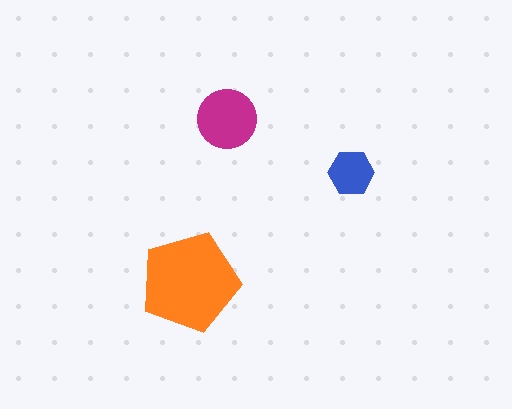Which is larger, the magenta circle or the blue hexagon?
The magenta circle.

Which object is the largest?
The orange pentagon.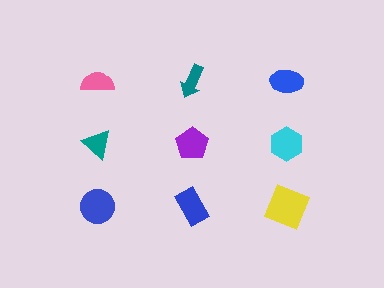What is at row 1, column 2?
A teal arrow.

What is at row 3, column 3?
A yellow square.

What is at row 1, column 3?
A blue ellipse.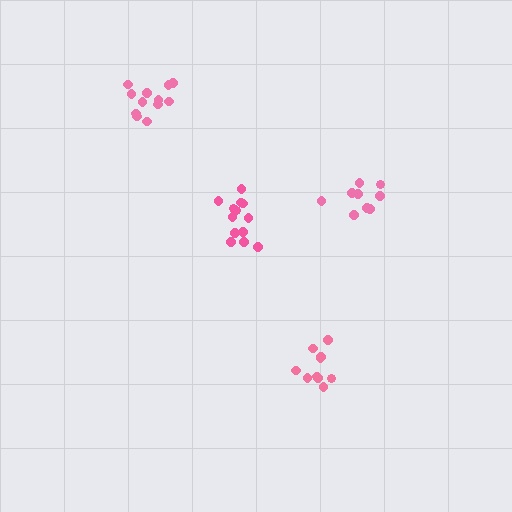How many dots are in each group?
Group 1: 13 dots, Group 2: 9 dots, Group 3: 10 dots, Group 4: 12 dots (44 total).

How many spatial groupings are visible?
There are 4 spatial groupings.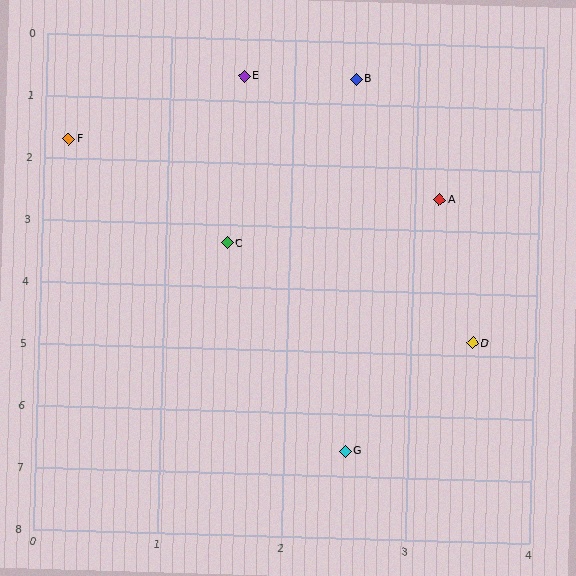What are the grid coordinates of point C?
Point C is at approximately (1.5, 3.3).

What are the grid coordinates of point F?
Point F is at approximately (0.2, 1.7).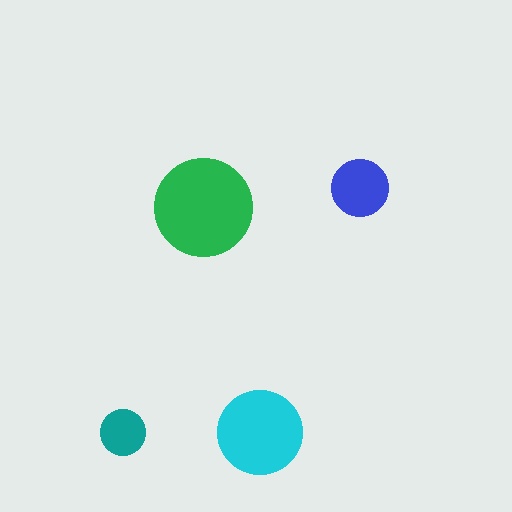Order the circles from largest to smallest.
the green one, the cyan one, the blue one, the teal one.